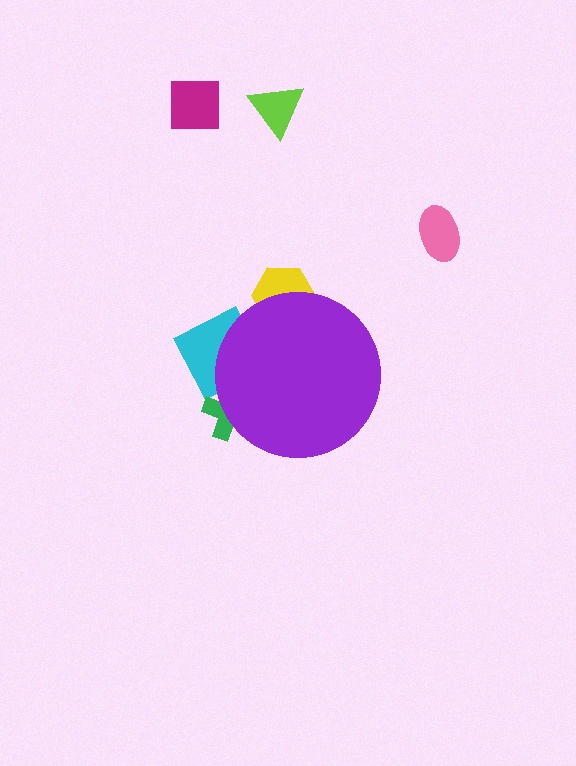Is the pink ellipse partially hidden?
No, the pink ellipse is fully visible.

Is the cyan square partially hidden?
Yes, the cyan square is partially hidden behind the purple circle.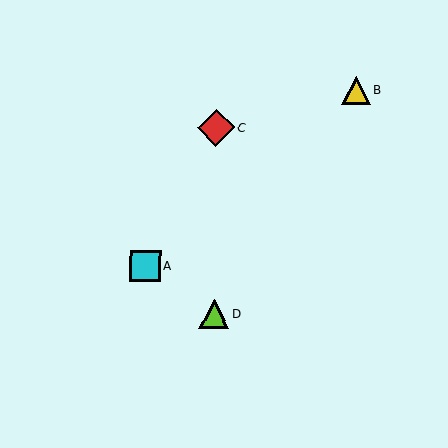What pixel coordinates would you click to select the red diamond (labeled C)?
Click at (216, 128) to select the red diamond C.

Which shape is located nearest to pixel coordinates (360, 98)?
The yellow triangle (labeled B) at (356, 90) is nearest to that location.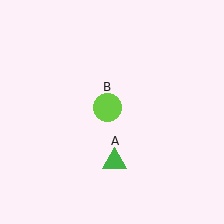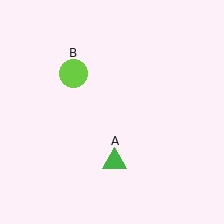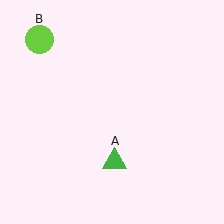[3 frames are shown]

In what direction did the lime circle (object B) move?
The lime circle (object B) moved up and to the left.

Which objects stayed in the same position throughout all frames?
Green triangle (object A) remained stationary.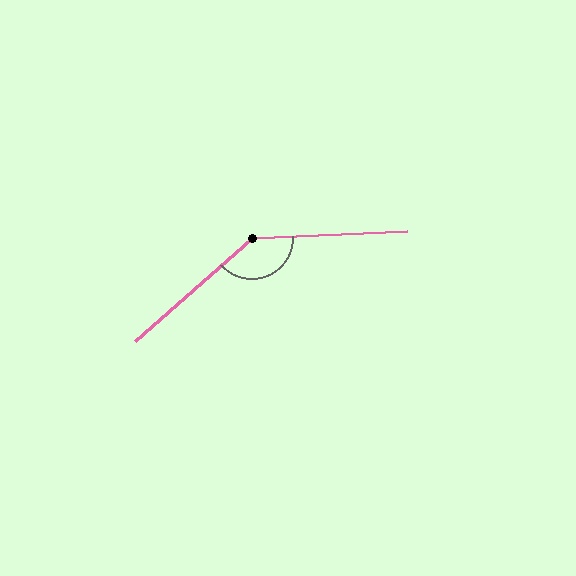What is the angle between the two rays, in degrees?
Approximately 141 degrees.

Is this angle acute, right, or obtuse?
It is obtuse.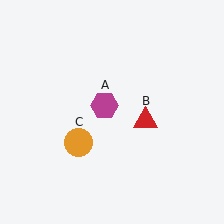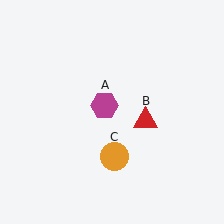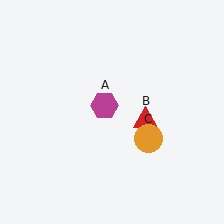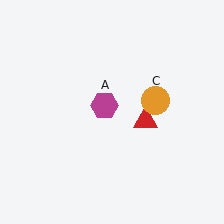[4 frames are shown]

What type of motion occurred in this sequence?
The orange circle (object C) rotated counterclockwise around the center of the scene.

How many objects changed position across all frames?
1 object changed position: orange circle (object C).